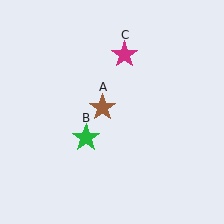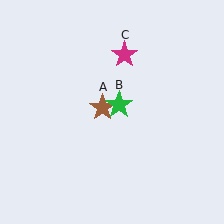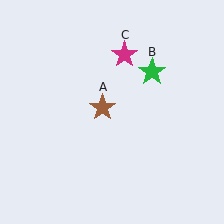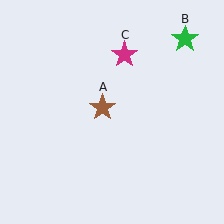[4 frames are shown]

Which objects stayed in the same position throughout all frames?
Brown star (object A) and magenta star (object C) remained stationary.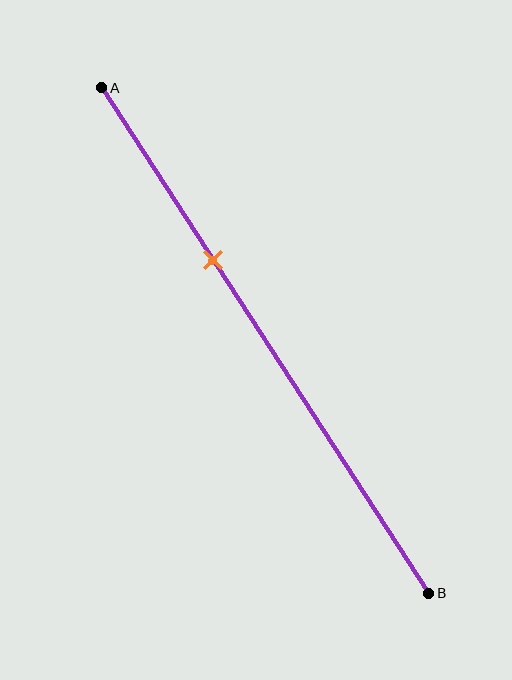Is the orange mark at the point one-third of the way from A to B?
Yes, the mark is approximately at the one-third point.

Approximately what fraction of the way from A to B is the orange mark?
The orange mark is approximately 35% of the way from A to B.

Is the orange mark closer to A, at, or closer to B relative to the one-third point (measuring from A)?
The orange mark is approximately at the one-third point of segment AB.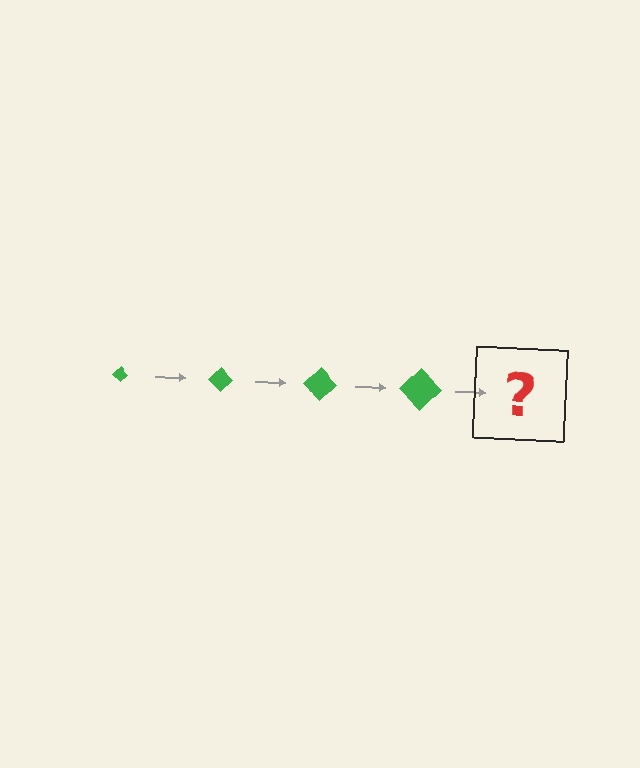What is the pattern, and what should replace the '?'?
The pattern is that the diamond gets progressively larger each step. The '?' should be a green diamond, larger than the previous one.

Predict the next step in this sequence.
The next step is a green diamond, larger than the previous one.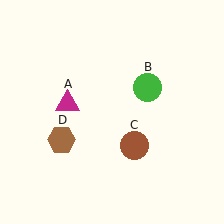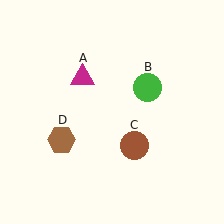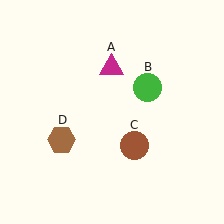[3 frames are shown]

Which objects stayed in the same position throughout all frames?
Green circle (object B) and brown circle (object C) and brown hexagon (object D) remained stationary.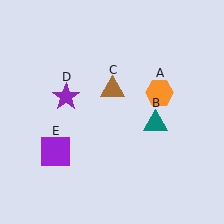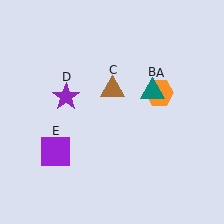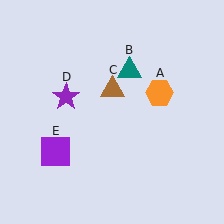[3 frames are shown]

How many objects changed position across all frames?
1 object changed position: teal triangle (object B).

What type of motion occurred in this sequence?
The teal triangle (object B) rotated counterclockwise around the center of the scene.